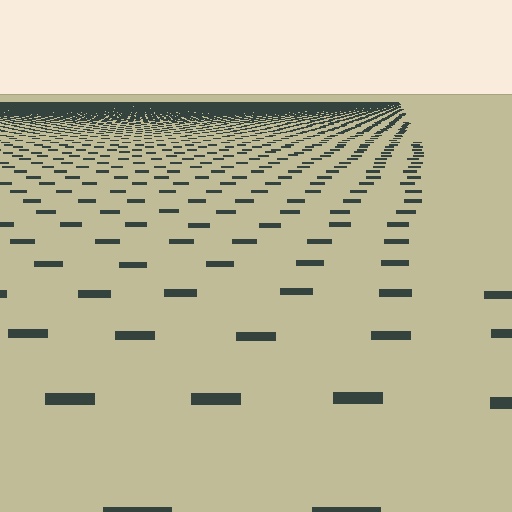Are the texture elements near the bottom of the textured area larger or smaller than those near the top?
Larger. Near the bottom, elements are closer to the viewer and appear at a bigger on-screen size.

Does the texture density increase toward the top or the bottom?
Density increases toward the top.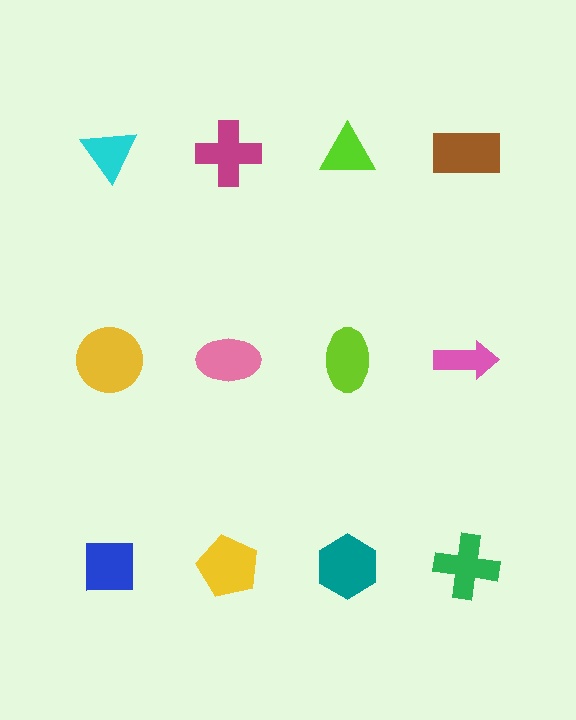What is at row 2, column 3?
A lime ellipse.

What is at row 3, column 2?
A yellow pentagon.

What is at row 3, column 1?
A blue square.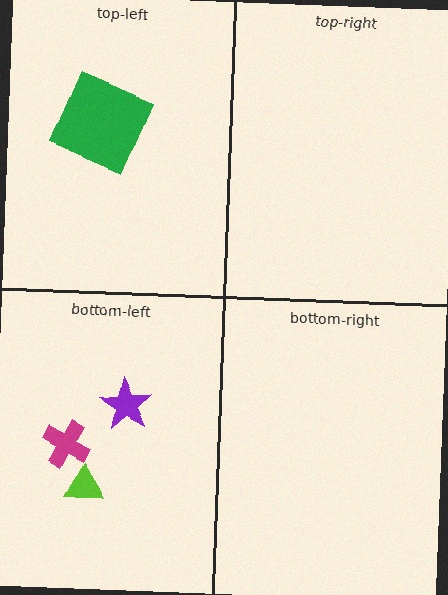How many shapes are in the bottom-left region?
3.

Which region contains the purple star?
The bottom-left region.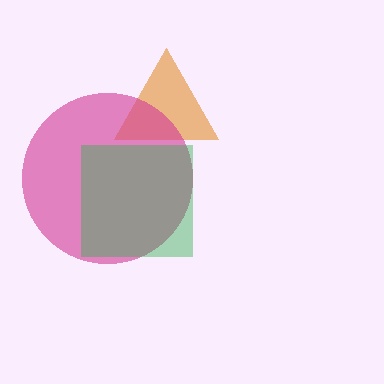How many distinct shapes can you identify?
There are 3 distinct shapes: an orange triangle, a magenta circle, a green square.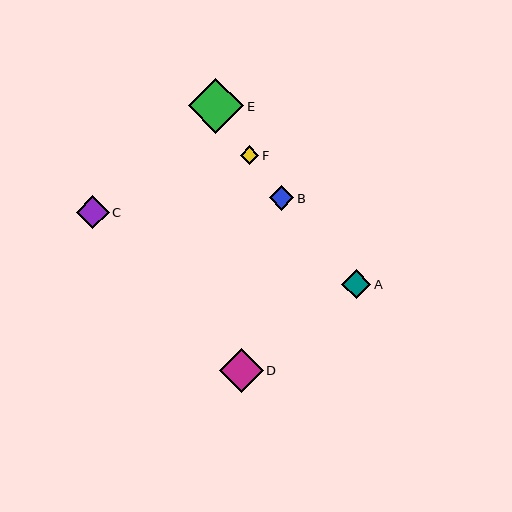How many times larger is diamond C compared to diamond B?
Diamond C is approximately 1.4 times the size of diamond B.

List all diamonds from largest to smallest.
From largest to smallest: E, D, C, A, B, F.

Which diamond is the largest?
Diamond E is the largest with a size of approximately 55 pixels.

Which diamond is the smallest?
Diamond F is the smallest with a size of approximately 19 pixels.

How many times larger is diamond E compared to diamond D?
Diamond E is approximately 1.3 times the size of diamond D.